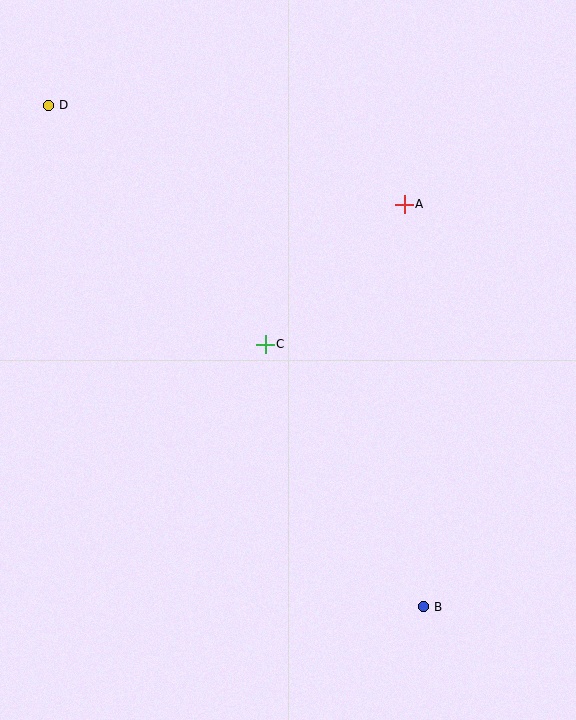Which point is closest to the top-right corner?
Point A is closest to the top-right corner.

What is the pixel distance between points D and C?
The distance between D and C is 323 pixels.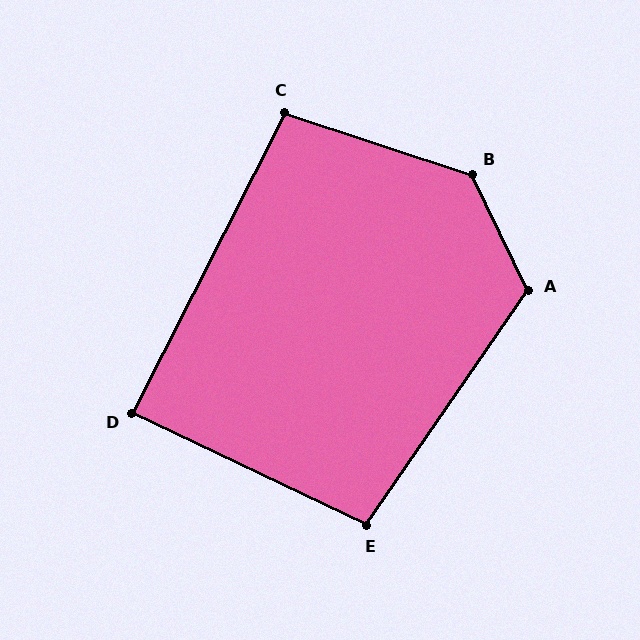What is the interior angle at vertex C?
Approximately 99 degrees (obtuse).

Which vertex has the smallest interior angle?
D, at approximately 88 degrees.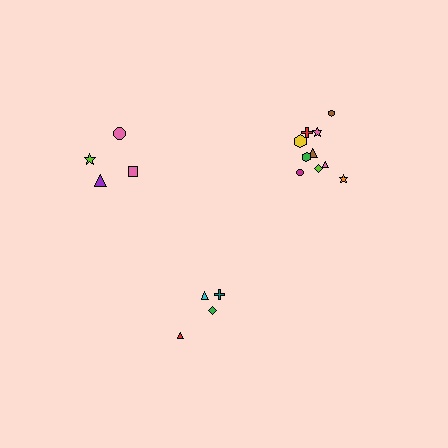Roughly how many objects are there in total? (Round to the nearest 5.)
Roughly 20 objects in total.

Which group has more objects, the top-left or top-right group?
The top-right group.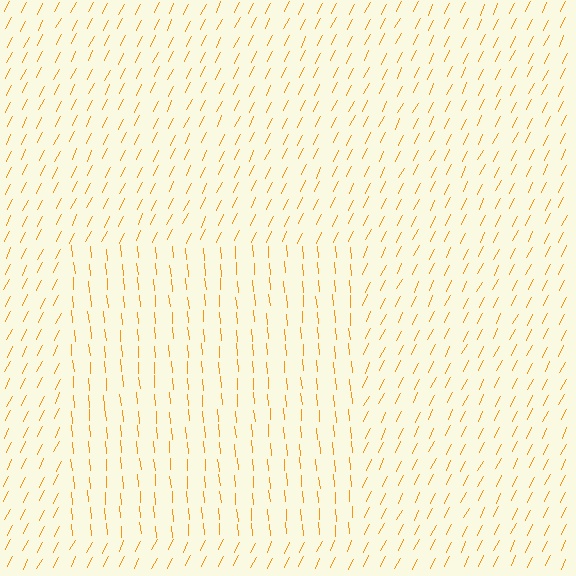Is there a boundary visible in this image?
Yes, there is a texture boundary formed by a change in line orientation.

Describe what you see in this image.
The image is filled with small orange line segments. A rectangle region in the image has lines oriented differently from the surrounding lines, creating a visible texture boundary.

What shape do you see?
I see a rectangle.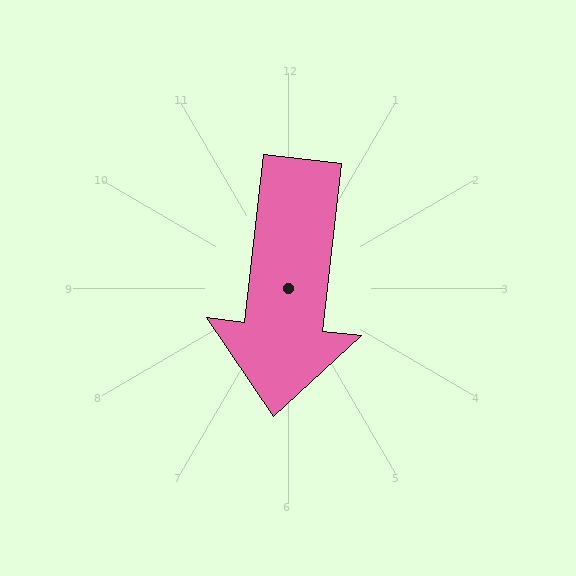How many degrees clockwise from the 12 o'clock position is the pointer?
Approximately 186 degrees.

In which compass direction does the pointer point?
South.